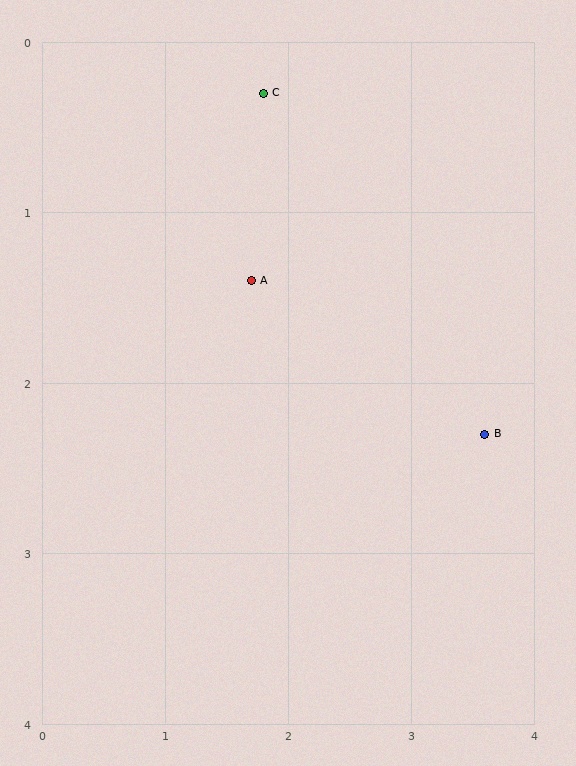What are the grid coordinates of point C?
Point C is at approximately (1.8, 0.3).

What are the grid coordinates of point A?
Point A is at approximately (1.7, 1.4).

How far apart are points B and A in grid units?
Points B and A are about 2.1 grid units apart.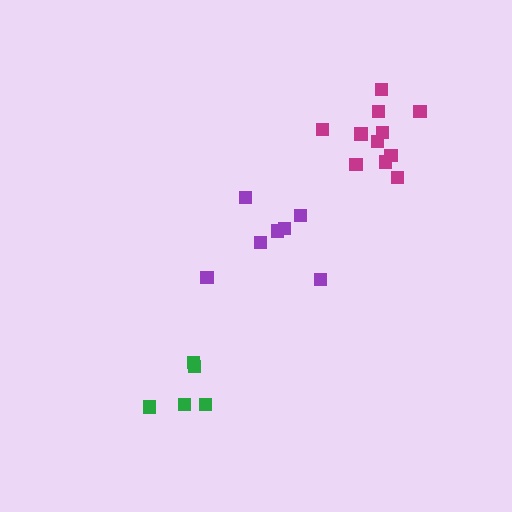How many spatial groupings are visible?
There are 3 spatial groupings.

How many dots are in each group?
Group 1: 11 dots, Group 2: 7 dots, Group 3: 5 dots (23 total).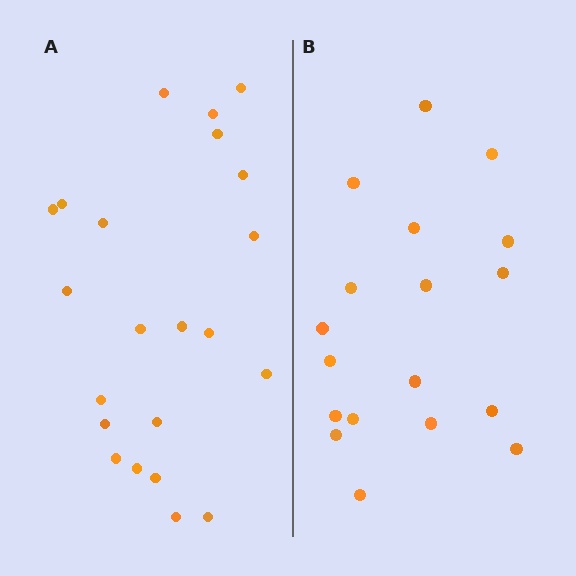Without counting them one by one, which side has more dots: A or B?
Region A (the left region) has more dots.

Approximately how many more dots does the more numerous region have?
Region A has about 4 more dots than region B.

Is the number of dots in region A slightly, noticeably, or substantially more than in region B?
Region A has only slightly more — the two regions are fairly close. The ratio is roughly 1.2 to 1.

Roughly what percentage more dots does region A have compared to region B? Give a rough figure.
About 20% more.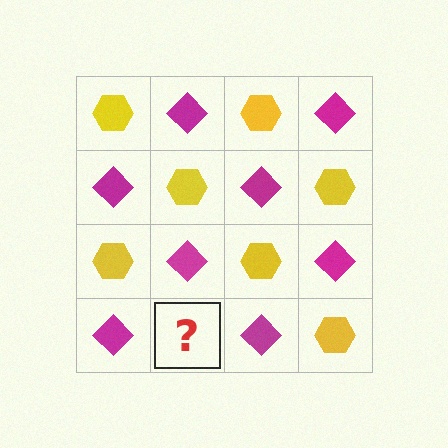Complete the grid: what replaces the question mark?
The question mark should be replaced with a yellow hexagon.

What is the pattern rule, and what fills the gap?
The rule is that it alternates yellow hexagon and magenta diamond in a checkerboard pattern. The gap should be filled with a yellow hexagon.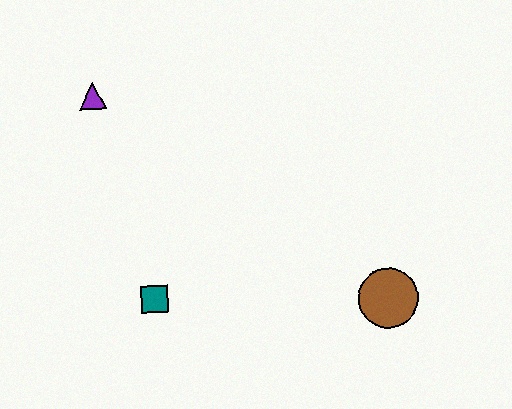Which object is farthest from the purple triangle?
The brown circle is farthest from the purple triangle.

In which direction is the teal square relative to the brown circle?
The teal square is to the left of the brown circle.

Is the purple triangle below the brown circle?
No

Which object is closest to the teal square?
The purple triangle is closest to the teal square.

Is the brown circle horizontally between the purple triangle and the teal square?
No